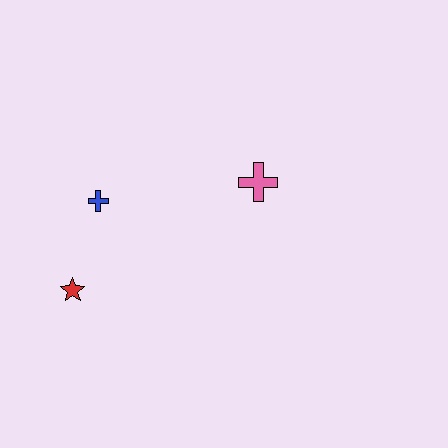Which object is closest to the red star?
The blue cross is closest to the red star.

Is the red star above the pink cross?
No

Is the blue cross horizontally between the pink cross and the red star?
Yes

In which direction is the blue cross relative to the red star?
The blue cross is above the red star.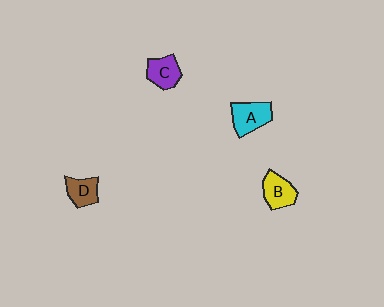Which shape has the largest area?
Shape A (cyan).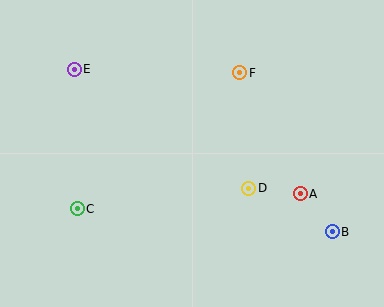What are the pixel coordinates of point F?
Point F is at (240, 73).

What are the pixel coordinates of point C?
Point C is at (77, 209).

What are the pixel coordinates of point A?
Point A is at (300, 194).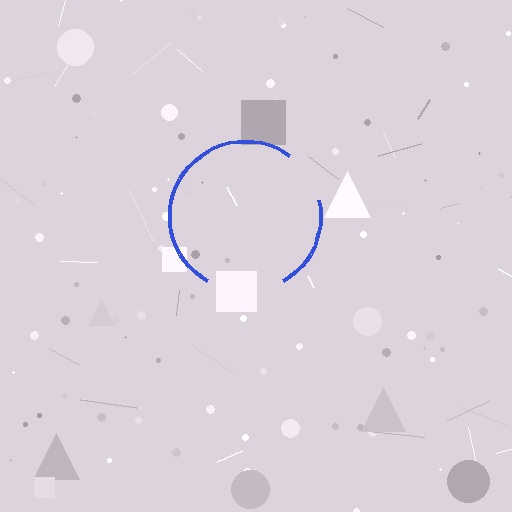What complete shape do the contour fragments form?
The contour fragments form a circle.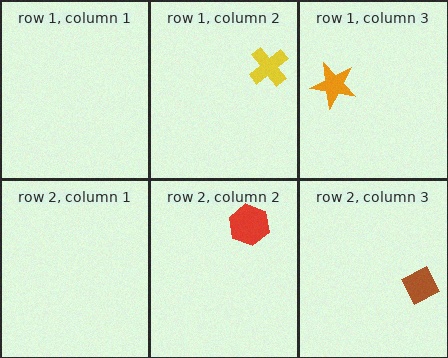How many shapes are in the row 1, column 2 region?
1.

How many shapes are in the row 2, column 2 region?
1.